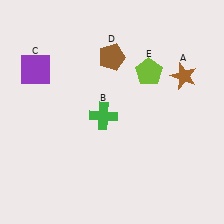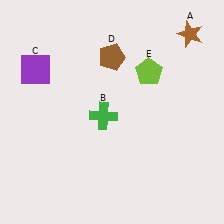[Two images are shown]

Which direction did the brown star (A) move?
The brown star (A) moved up.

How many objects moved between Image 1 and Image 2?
1 object moved between the two images.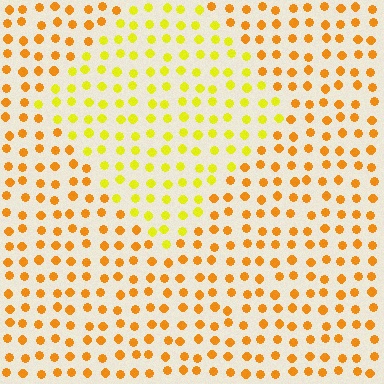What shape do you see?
I see a diamond.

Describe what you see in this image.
The image is filled with small orange elements in a uniform arrangement. A diamond-shaped region is visible where the elements are tinted to a slightly different hue, forming a subtle color boundary.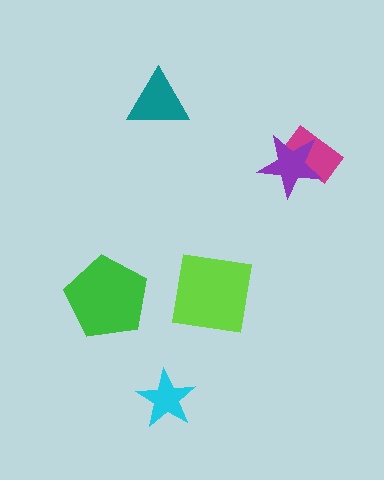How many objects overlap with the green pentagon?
0 objects overlap with the green pentagon.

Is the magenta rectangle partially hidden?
Yes, it is partially covered by another shape.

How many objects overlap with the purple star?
1 object overlaps with the purple star.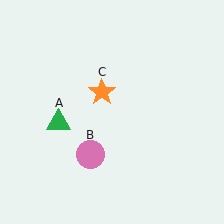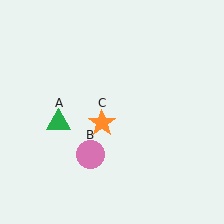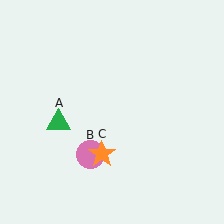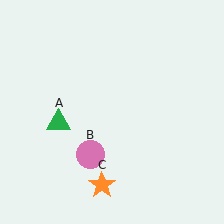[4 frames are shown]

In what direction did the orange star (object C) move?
The orange star (object C) moved down.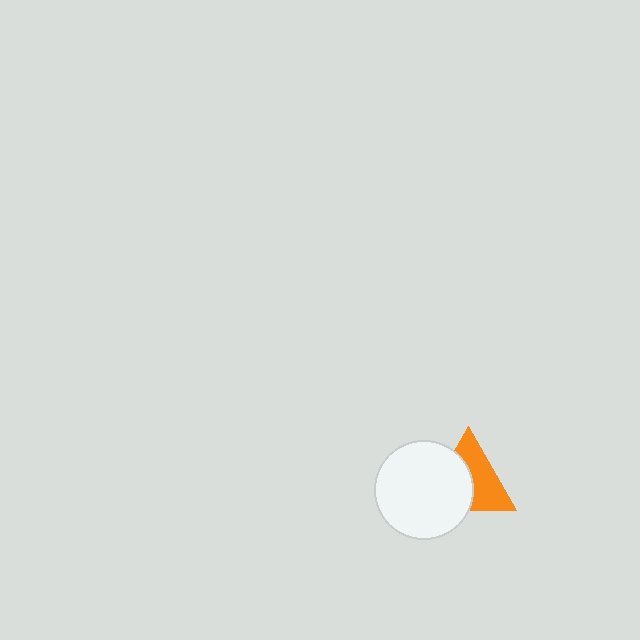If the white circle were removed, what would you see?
You would see the complete orange triangle.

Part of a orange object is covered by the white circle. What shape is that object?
It is a triangle.